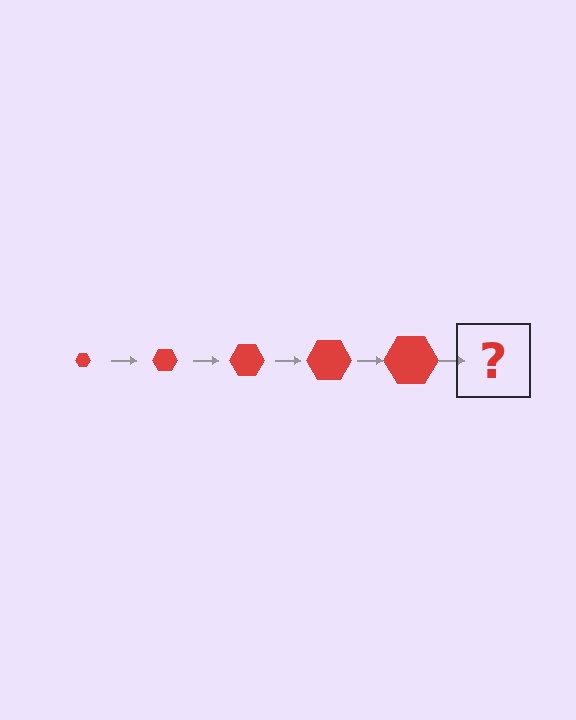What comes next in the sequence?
The next element should be a red hexagon, larger than the previous one.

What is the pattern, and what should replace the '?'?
The pattern is that the hexagon gets progressively larger each step. The '?' should be a red hexagon, larger than the previous one.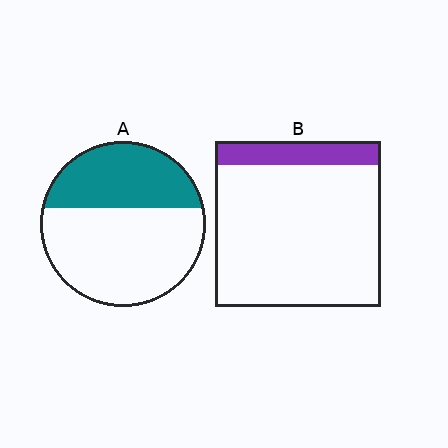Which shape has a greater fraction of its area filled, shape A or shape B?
Shape A.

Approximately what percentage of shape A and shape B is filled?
A is approximately 40% and B is approximately 15%.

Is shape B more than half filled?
No.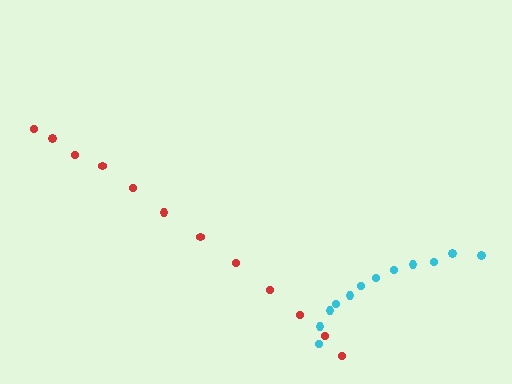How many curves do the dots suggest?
There are 2 distinct paths.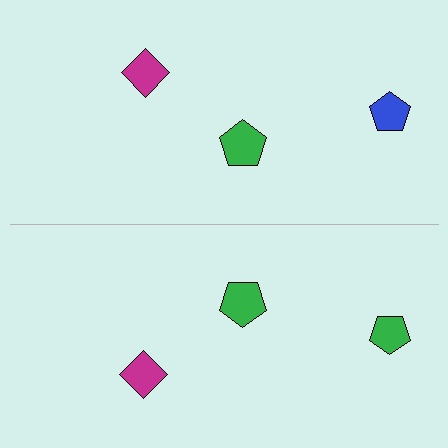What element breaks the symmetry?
The green pentagon on the bottom side breaks the symmetry — its mirror counterpart is blue.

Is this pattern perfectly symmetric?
No, the pattern is not perfectly symmetric. The green pentagon on the bottom side breaks the symmetry — its mirror counterpart is blue.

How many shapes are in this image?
There are 6 shapes in this image.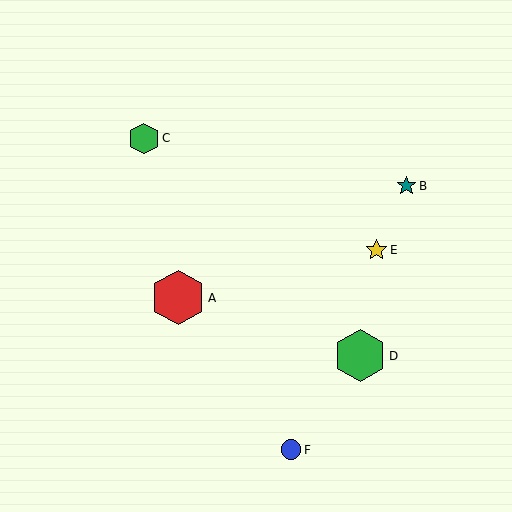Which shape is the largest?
The red hexagon (labeled A) is the largest.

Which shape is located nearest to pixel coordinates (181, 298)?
The red hexagon (labeled A) at (178, 298) is nearest to that location.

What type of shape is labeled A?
Shape A is a red hexagon.